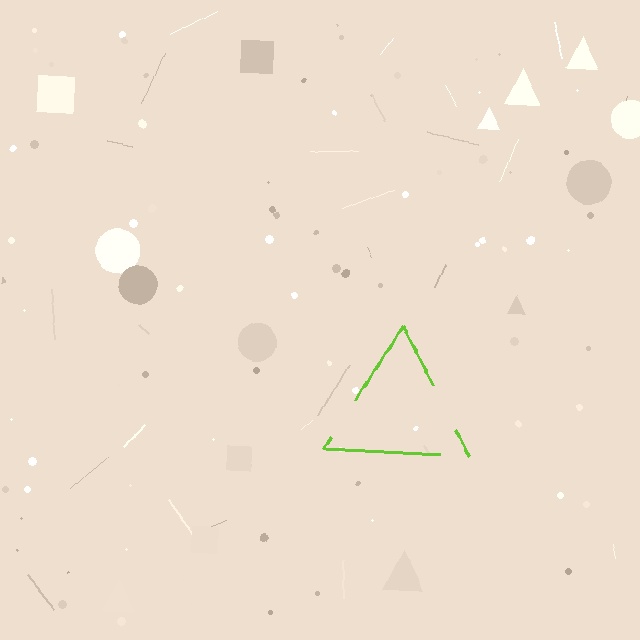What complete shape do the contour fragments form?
The contour fragments form a triangle.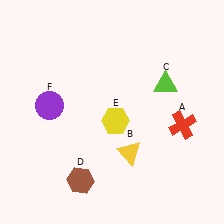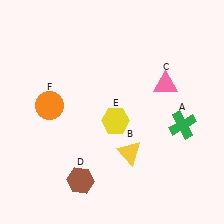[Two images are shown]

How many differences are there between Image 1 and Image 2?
There are 3 differences between the two images.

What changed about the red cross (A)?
In Image 1, A is red. In Image 2, it changed to green.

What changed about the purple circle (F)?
In Image 1, F is purple. In Image 2, it changed to orange.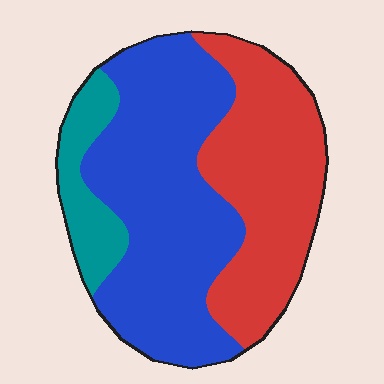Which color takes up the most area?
Blue, at roughly 50%.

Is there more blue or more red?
Blue.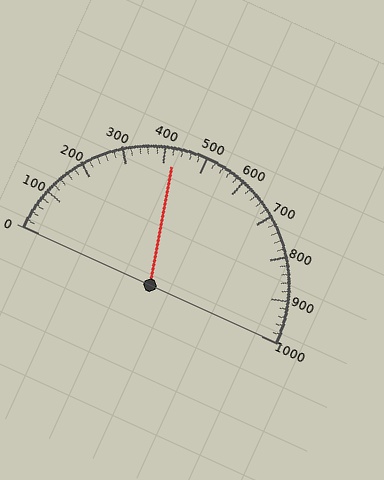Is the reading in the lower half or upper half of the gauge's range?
The reading is in the lower half of the range (0 to 1000).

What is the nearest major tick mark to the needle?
The nearest major tick mark is 400.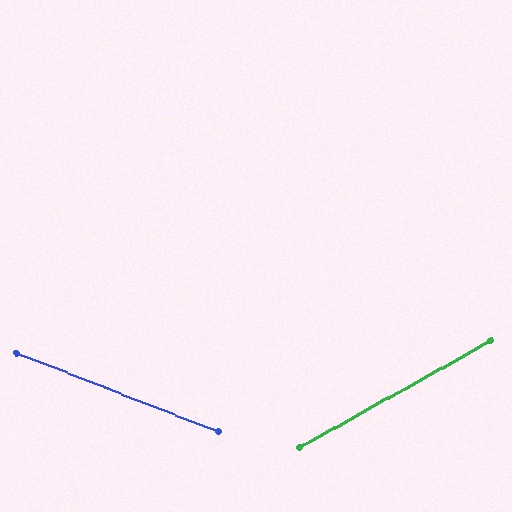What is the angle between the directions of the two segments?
Approximately 51 degrees.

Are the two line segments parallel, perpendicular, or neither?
Neither parallel nor perpendicular — they differ by about 51°.